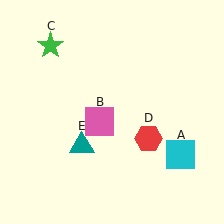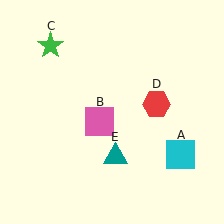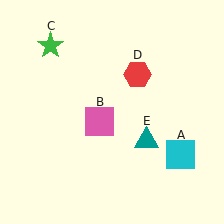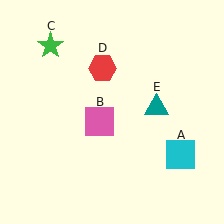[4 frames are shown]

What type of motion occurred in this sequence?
The red hexagon (object D), teal triangle (object E) rotated counterclockwise around the center of the scene.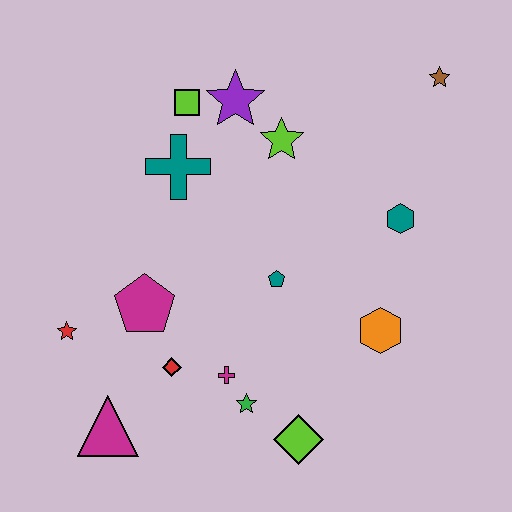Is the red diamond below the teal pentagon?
Yes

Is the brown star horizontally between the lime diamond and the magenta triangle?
No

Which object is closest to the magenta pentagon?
The red diamond is closest to the magenta pentagon.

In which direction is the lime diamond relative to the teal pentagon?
The lime diamond is below the teal pentagon.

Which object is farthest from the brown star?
The magenta triangle is farthest from the brown star.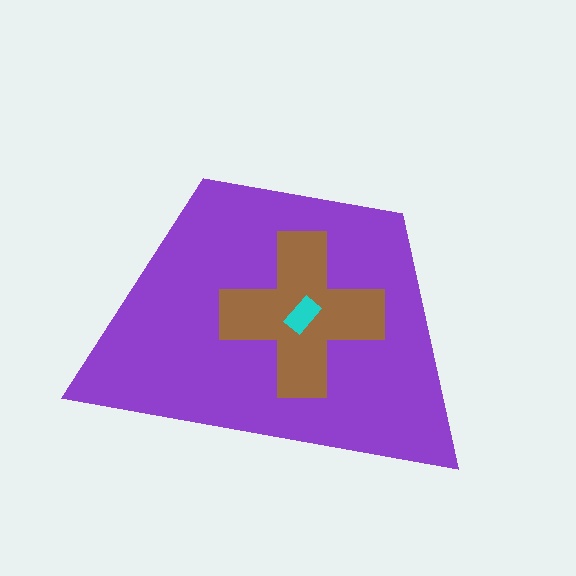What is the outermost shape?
The purple trapezoid.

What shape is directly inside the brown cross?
The cyan rectangle.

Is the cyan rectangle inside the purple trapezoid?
Yes.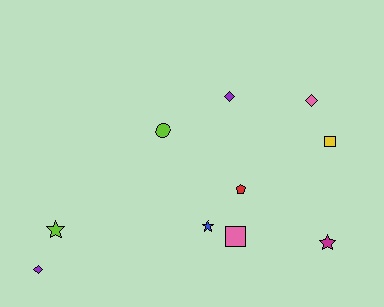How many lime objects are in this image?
There are 2 lime objects.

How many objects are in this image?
There are 10 objects.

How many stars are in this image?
There are 3 stars.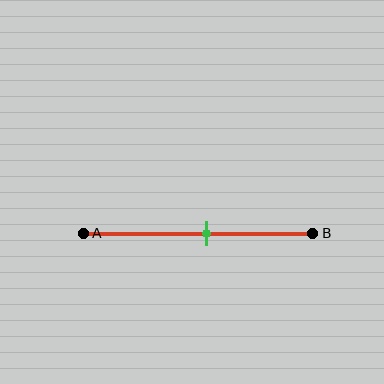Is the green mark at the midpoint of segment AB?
No, the mark is at about 55% from A, not at the 50% midpoint.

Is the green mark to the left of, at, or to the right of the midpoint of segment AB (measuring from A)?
The green mark is to the right of the midpoint of segment AB.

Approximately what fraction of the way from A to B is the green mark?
The green mark is approximately 55% of the way from A to B.